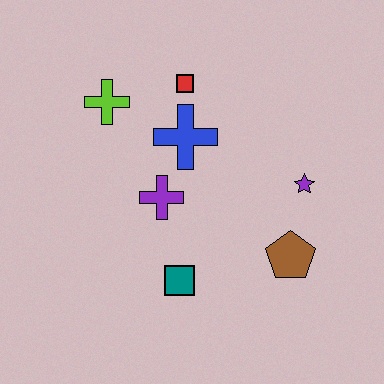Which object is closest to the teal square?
The purple cross is closest to the teal square.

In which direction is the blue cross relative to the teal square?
The blue cross is above the teal square.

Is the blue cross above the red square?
No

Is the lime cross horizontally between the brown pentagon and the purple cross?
No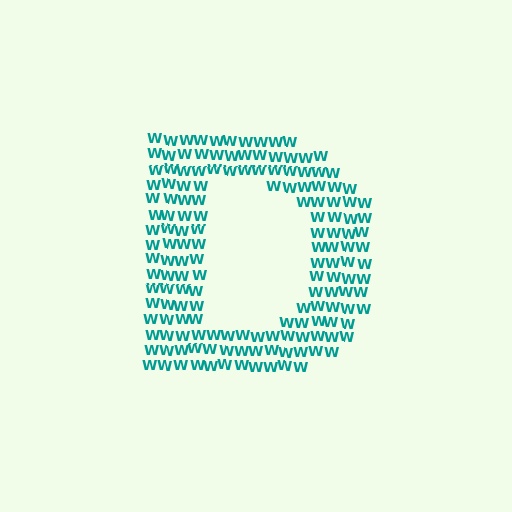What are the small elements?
The small elements are letter W's.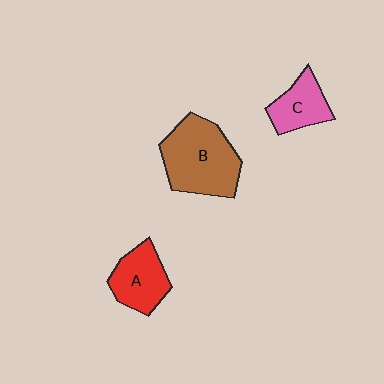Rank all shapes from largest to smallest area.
From largest to smallest: B (brown), A (red), C (pink).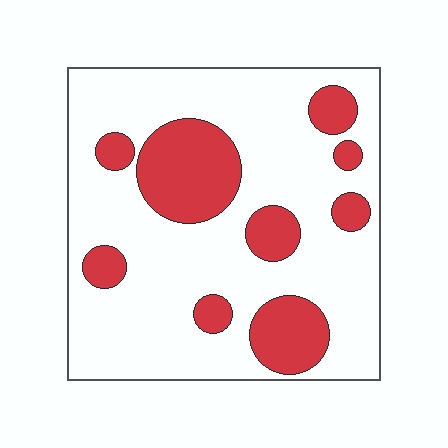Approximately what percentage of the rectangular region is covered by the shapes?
Approximately 25%.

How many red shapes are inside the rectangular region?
9.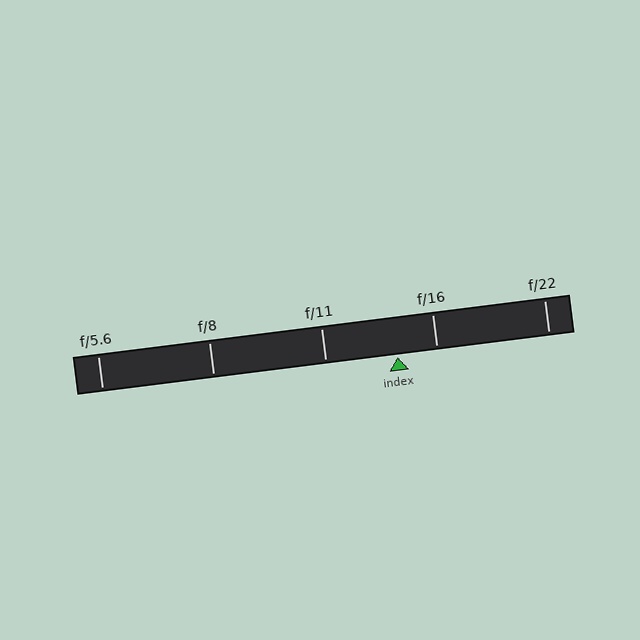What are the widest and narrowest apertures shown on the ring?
The widest aperture shown is f/5.6 and the narrowest is f/22.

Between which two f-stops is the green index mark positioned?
The index mark is between f/11 and f/16.